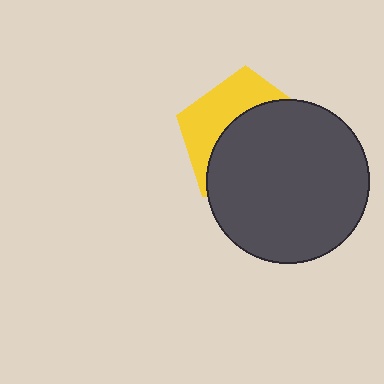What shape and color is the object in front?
The object in front is a dark gray circle.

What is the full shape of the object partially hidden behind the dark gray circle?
The partially hidden object is a yellow pentagon.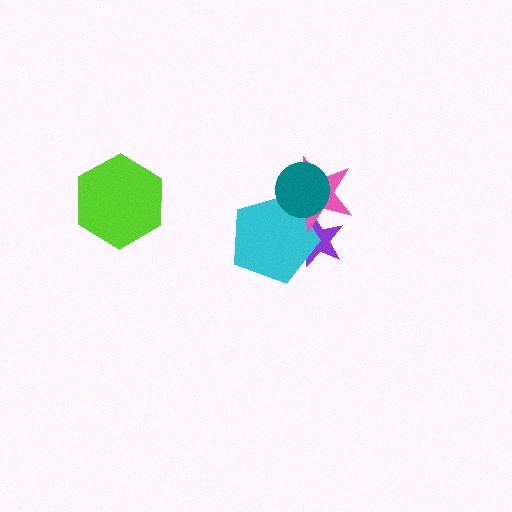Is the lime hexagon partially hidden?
No, no other shape covers it.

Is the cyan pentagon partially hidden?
Yes, it is partially covered by another shape.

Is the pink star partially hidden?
Yes, it is partially covered by another shape.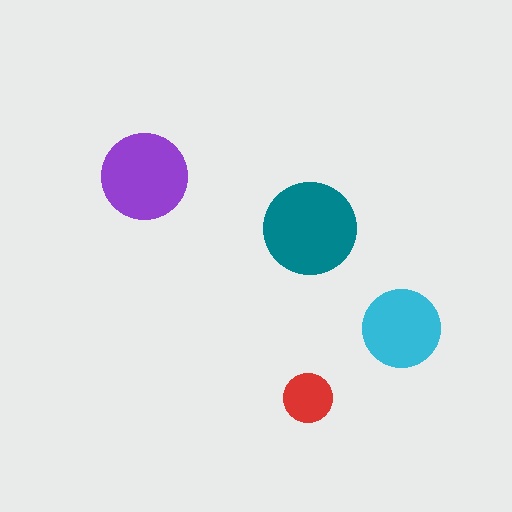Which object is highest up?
The purple circle is topmost.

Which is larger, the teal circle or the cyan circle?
The teal one.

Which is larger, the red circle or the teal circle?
The teal one.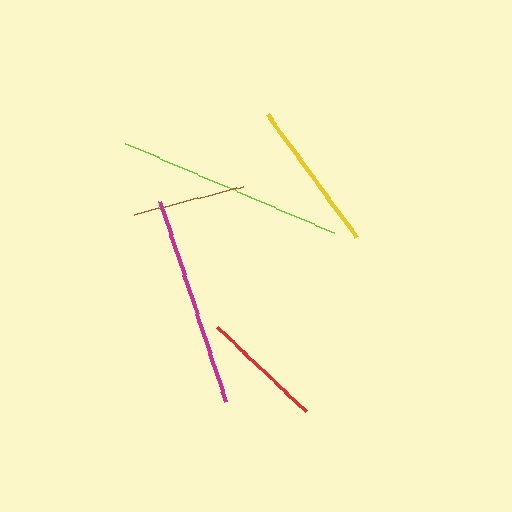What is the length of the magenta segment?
The magenta segment is approximately 211 pixels long.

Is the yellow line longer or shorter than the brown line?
The yellow line is longer than the brown line.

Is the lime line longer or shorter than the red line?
The lime line is longer than the red line.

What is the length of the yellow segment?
The yellow segment is approximately 151 pixels long.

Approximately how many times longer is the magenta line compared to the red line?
The magenta line is approximately 1.7 times the length of the red line.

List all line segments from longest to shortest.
From longest to shortest: lime, magenta, yellow, red, brown.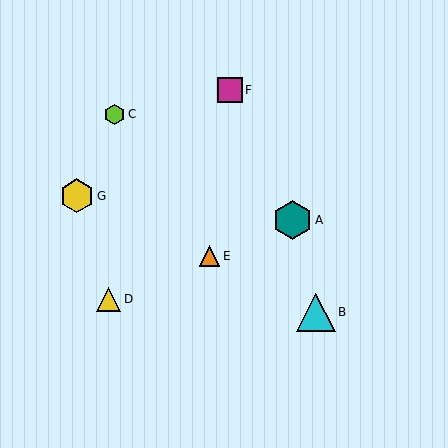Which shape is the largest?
The teal hexagon (labeled A) is the largest.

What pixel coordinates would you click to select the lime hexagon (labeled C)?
Click at (115, 114) to select the lime hexagon C.